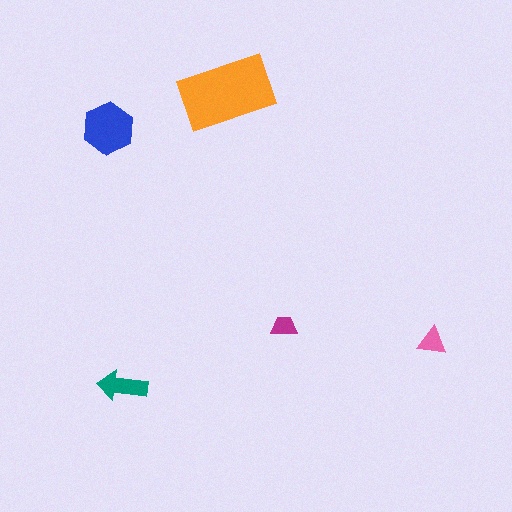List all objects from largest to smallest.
The orange rectangle, the blue hexagon, the teal arrow, the pink triangle, the magenta trapezoid.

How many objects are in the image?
There are 5 objects in the image.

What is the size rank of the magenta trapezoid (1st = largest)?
5th.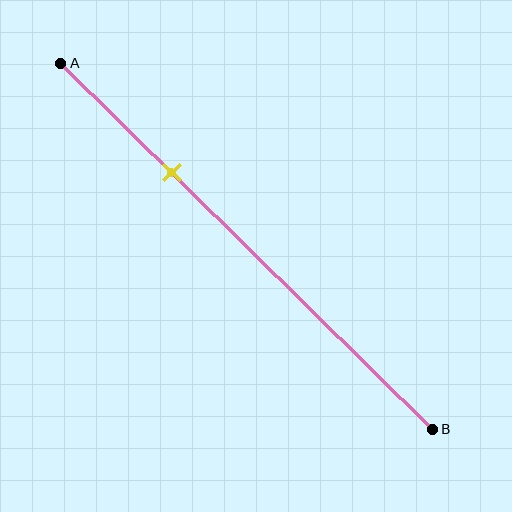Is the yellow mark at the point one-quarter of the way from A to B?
No, the mark is at about 30% from A, not at the 25% one-quarter point.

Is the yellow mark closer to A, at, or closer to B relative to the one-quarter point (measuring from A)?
The yellow mark is closer to point B than the one-quarter point of segment AB.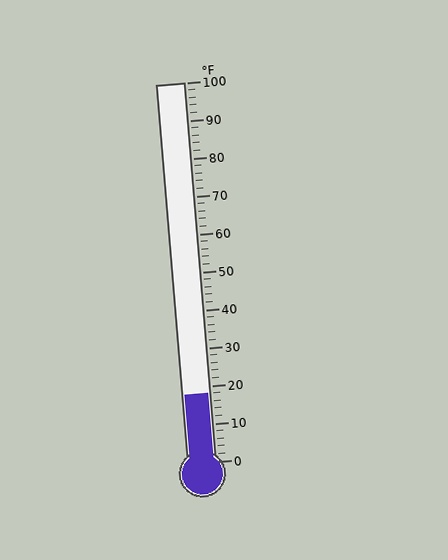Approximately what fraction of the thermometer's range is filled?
The thermometer is filled to approximately 20% of its range.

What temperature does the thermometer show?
The thermometer shows approximately 18°F.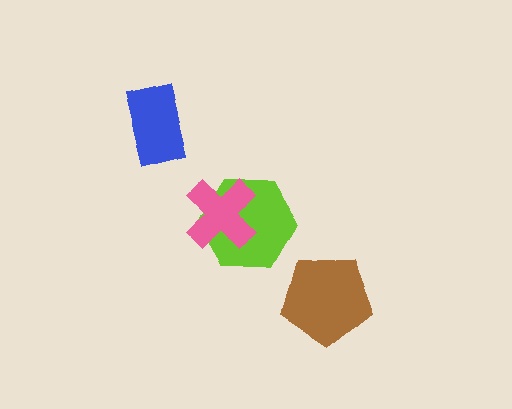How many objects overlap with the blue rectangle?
0 objects overlap with the blue rectangle.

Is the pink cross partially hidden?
No, no other shape covers it.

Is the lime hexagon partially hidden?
Yes, it is partially covered by another shape.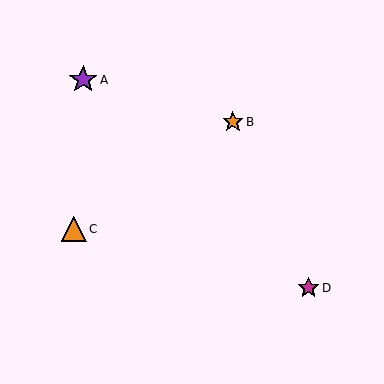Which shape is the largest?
The purple star (labeled A) is the largest.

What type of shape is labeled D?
Shape D is a magenta star.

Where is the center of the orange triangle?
The center of the orange triangle is at (74, 229).